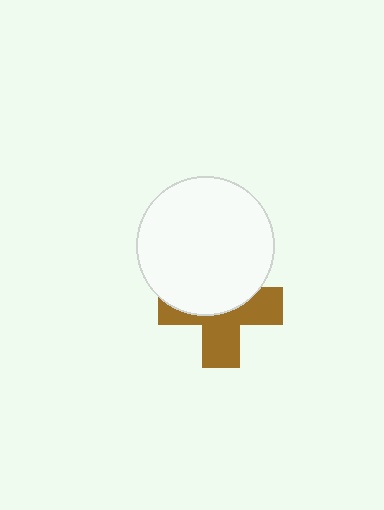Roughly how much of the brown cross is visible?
About half of it is visible (roughly 52%).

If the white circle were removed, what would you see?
You would see the complete brown cross.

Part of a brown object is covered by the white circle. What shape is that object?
It is a cross.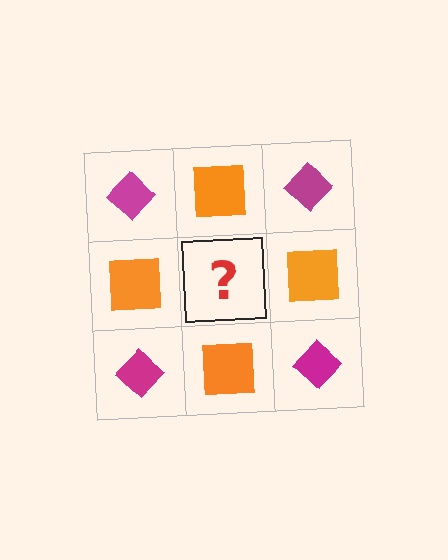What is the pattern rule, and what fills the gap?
The rule is that it alternates magenta diamond and orange square in a checkerboard pattern. The gap should be filled with a magenta diamond.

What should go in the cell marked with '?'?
The missing cell should contain a magenta diamond.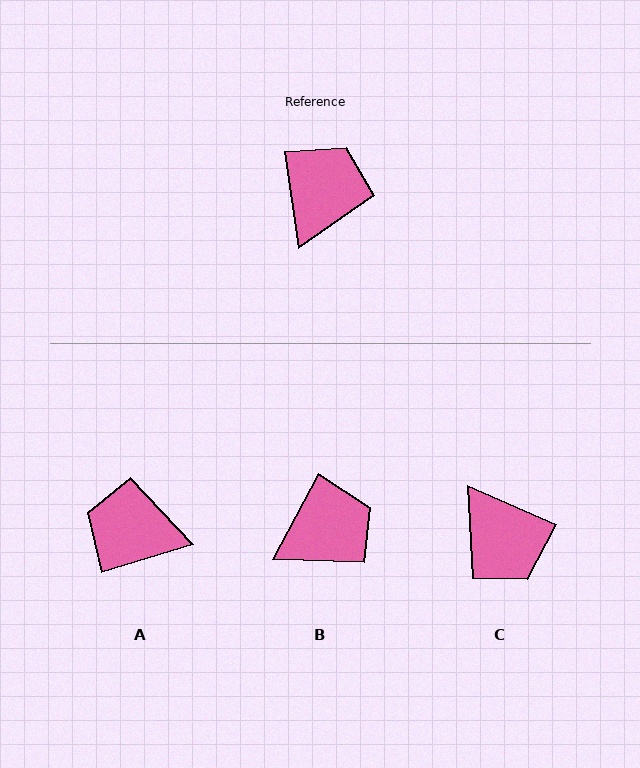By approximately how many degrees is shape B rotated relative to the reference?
Approximately 37 degrees clockwise.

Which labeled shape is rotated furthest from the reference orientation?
C, about 122 degrees away.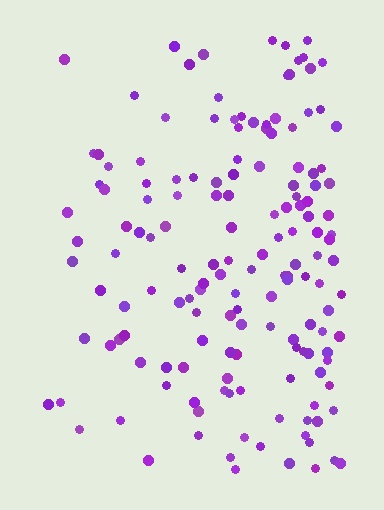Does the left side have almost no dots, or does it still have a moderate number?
Still a moderate number, just noticeably fewer than the right.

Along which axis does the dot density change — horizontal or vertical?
Horizontal.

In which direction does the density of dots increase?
From left to right, with the right side densest.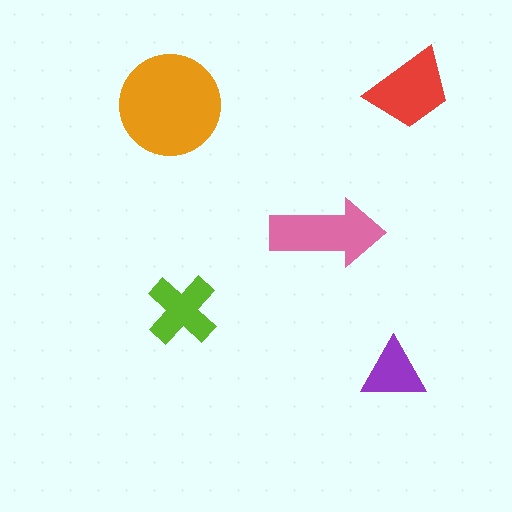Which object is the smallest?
The purple triangle.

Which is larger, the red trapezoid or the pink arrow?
The pink arrow.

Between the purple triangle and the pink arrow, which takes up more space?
The pink arrow.